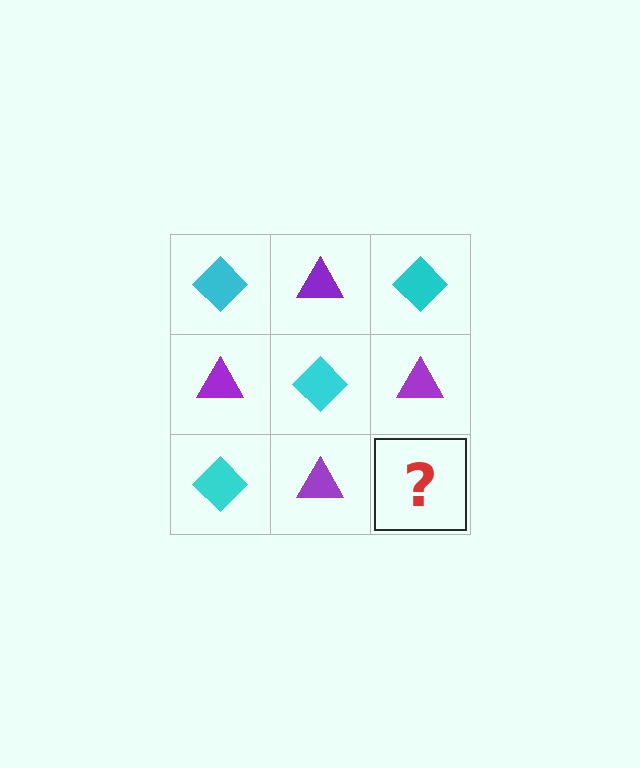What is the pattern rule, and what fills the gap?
The rule is that it alternates cyan diamond and purple triangle in a checkerboard pattern. The gap should be filled with a cyan diamond.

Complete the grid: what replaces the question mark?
The question mark should be replaced with a cyan diamond.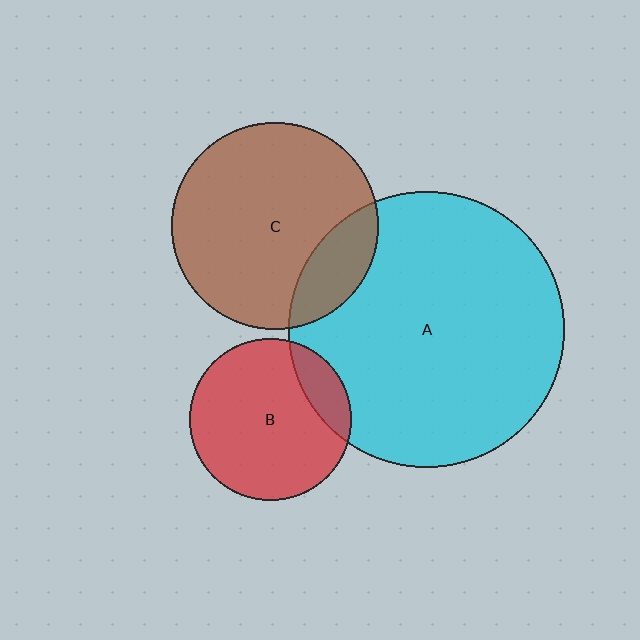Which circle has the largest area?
Circle A (cyan).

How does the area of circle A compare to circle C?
Approximately 1.8 times.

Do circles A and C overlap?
Yes.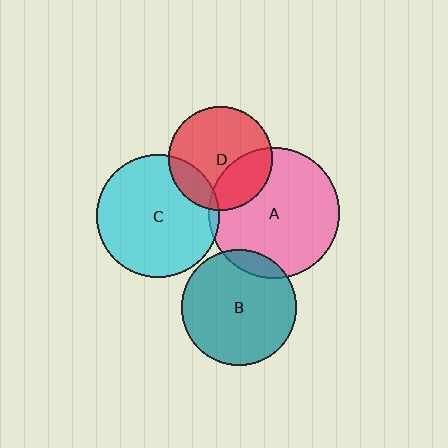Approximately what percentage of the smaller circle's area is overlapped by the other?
Approximately 10%.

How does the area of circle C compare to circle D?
Approximately 1.4 times.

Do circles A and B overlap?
Yes.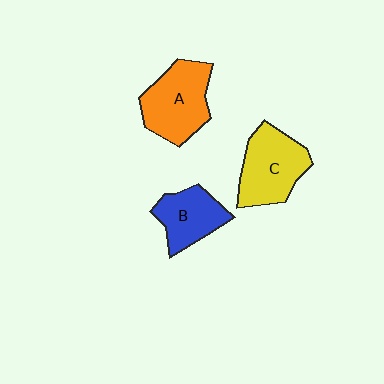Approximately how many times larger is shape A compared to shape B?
Approximately 1.3 times.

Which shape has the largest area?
Shape A (orange).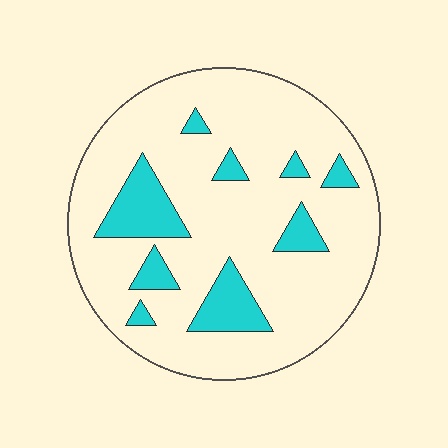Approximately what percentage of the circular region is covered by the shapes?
Approximately 15%.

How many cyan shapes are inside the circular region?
9.